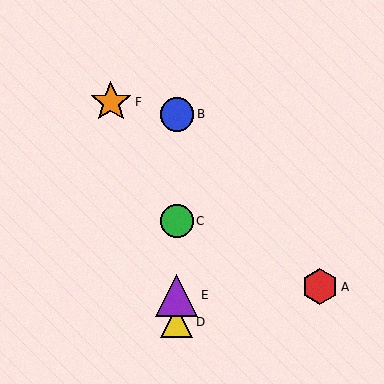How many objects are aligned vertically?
4 objects (B, C, D, E) are aligned vertically.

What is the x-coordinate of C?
Object C is at x≈177.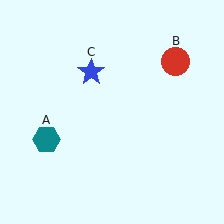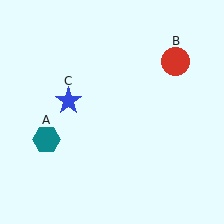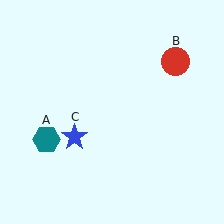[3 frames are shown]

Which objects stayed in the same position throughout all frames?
Teal hexagon (object A) and red circle (object B) remained stationary.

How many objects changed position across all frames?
1 object changed position: blue star (object C).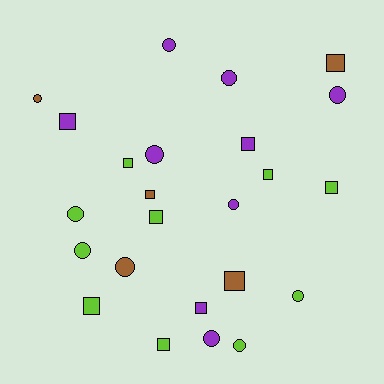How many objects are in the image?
There are 24 objects.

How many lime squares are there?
There are 6 lime squares.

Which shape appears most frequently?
Square, with 12 objects.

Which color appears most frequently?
Lime, with 10 objects.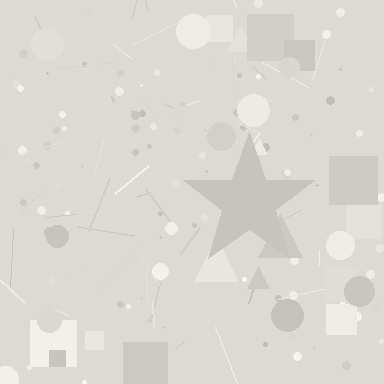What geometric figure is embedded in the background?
A star is embedded in the background.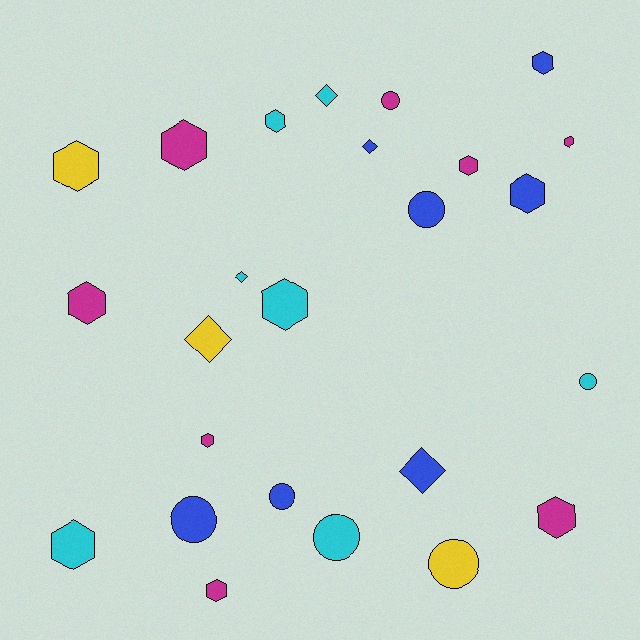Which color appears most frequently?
Magenta, with 8 objects.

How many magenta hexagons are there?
There are 7 magenta hexagons.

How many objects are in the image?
There are 25 objects.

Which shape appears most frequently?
Hexagon, with 13 objects.